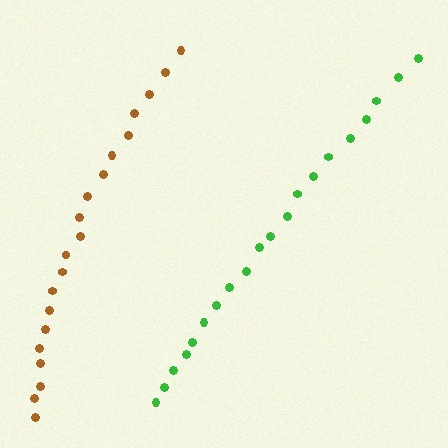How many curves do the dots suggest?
There are 2 distinct paths.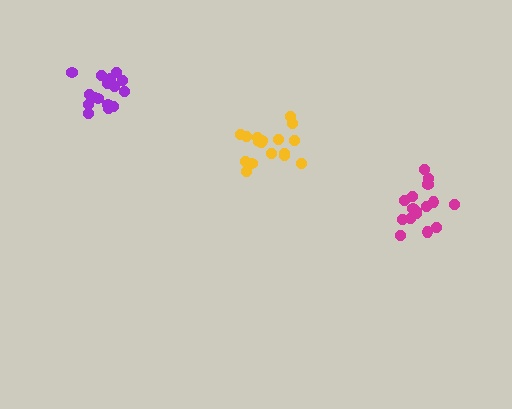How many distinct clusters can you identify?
There are 3 distinct clusters.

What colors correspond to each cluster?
The clusters are colored: yellow, magenta, purple.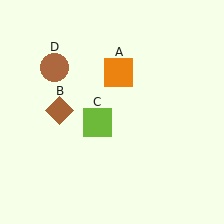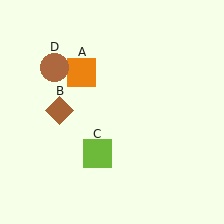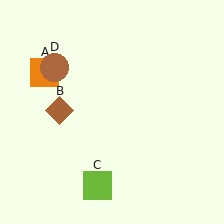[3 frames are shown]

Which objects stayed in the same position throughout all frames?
Brown diamond (object B) and brown circle (object D) remained stationary.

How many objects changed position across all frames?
2 objects changed position: orange square (object A), lime square (object C).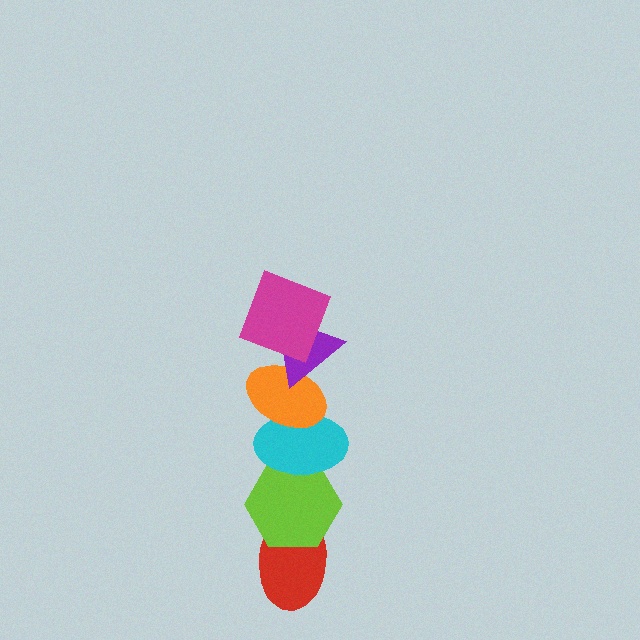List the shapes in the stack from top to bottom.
From top to bottom: the magenta square, the purple triangle, the orange ellipse, the cyan ellipse, the lime hexagon, the red ellipse.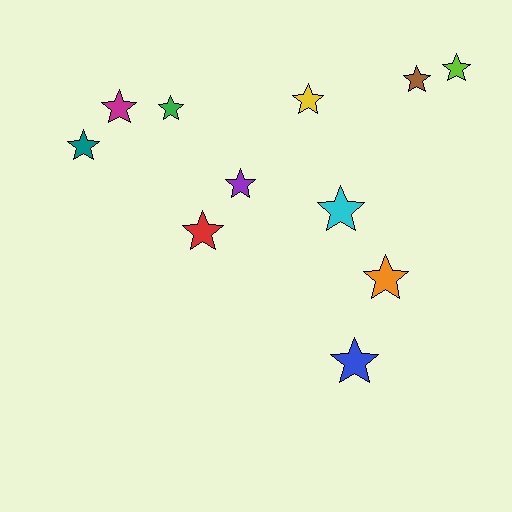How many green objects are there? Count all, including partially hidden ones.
There is 1 green object.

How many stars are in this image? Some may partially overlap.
There are 11 stars.